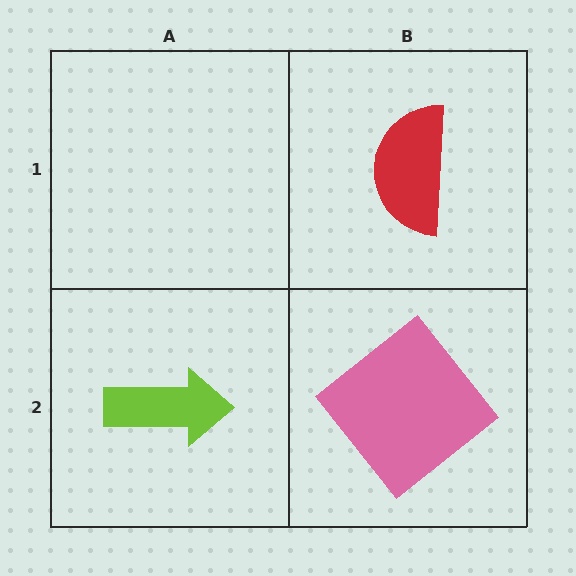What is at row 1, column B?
A red semicircle.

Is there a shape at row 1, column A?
No, that cell is empty.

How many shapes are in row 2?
2 shapes.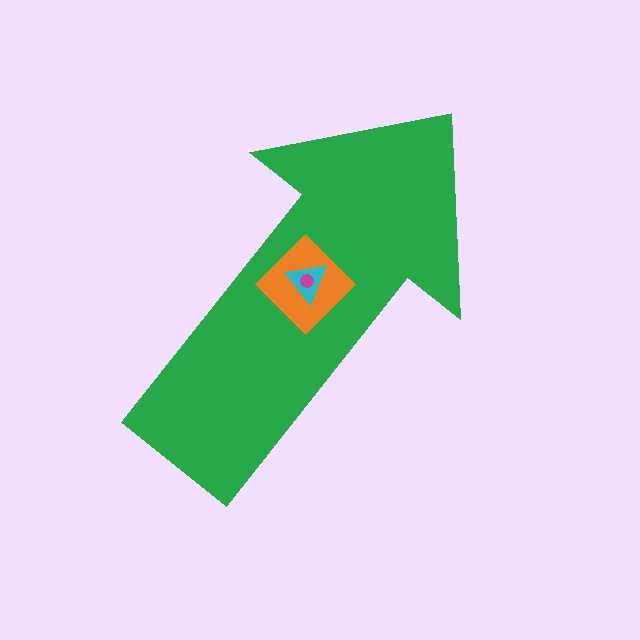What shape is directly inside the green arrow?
The orange diamond.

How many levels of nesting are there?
4.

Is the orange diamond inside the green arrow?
Yes.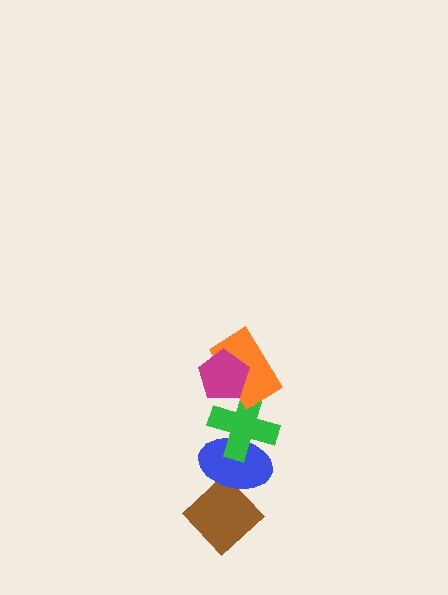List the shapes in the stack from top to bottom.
From top to bottom: the magenta pentagon, the orange rectangle, the green cross, the blue ellipse, the brown diamond.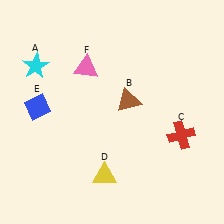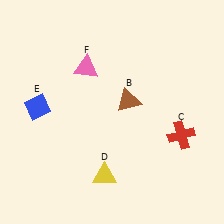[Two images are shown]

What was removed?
The cyan star (A) was removed in Image 2.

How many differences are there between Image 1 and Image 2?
There is 1 difference between the two images.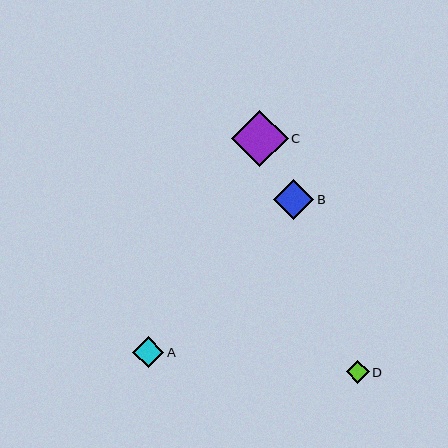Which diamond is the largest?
Diamond C is the largest with a size of approximately 56 pixels.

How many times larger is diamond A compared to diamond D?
Diamond A is approximately 1.4 times the size of diamond D.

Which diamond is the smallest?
Diamond D is the smallest with a size of approximately 23 pixels.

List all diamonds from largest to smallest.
From largest to smallest: C, B, A, D.